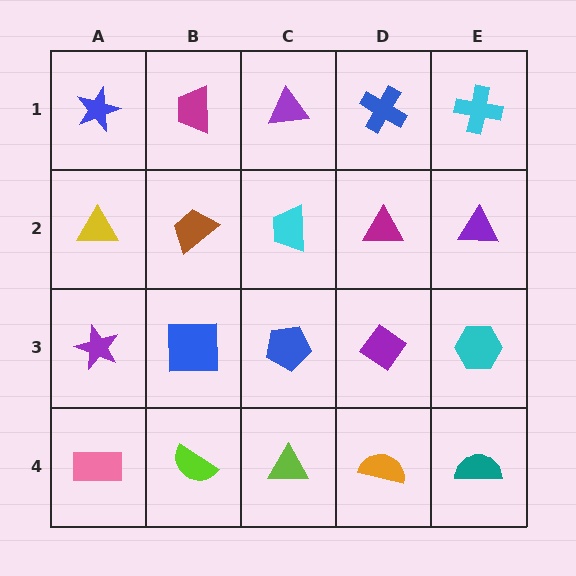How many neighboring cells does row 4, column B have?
3.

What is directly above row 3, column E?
A purple triangle.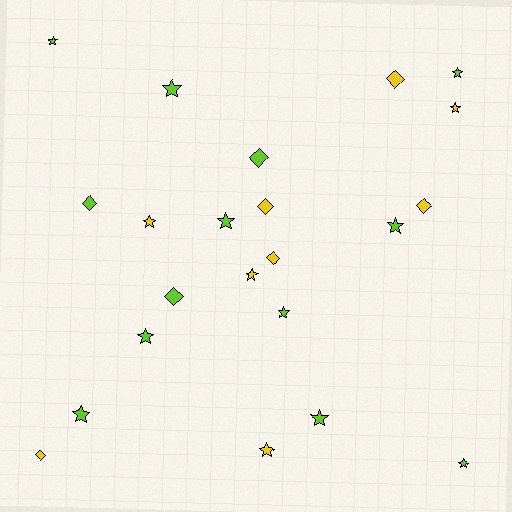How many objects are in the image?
There are 22 objects.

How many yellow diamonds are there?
There are 5 yellow diamonds.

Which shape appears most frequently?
Star, with 14 objects.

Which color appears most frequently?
Lime, with 13 objects.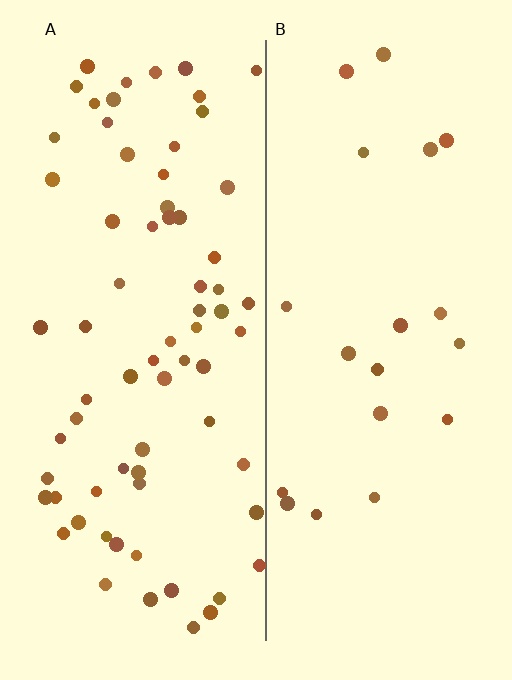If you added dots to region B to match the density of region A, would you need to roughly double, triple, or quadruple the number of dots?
Approximately quadruple.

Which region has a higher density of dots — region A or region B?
A (the left).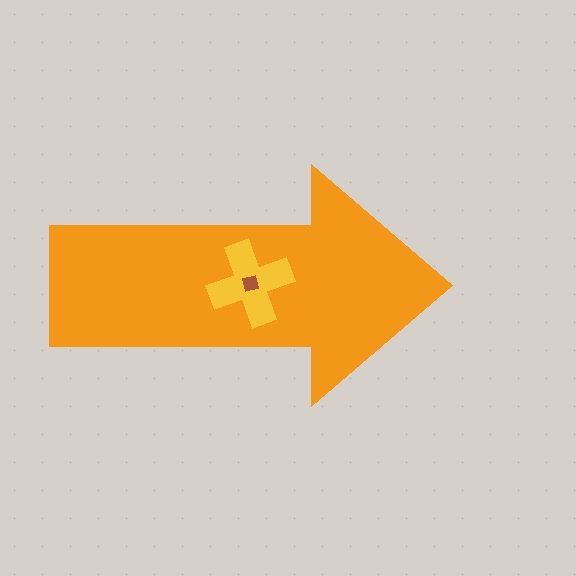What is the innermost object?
The brown square.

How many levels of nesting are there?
3.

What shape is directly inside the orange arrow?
The yellow cross.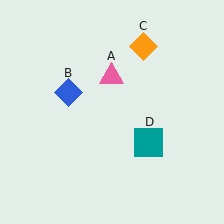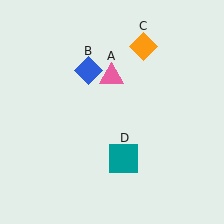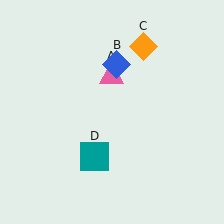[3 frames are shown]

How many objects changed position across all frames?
2 objects changed position: blue diamond (object B), teal square (object D).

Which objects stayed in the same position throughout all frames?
Pink triangle (object A) and orange diamond (object C) remained stationary.